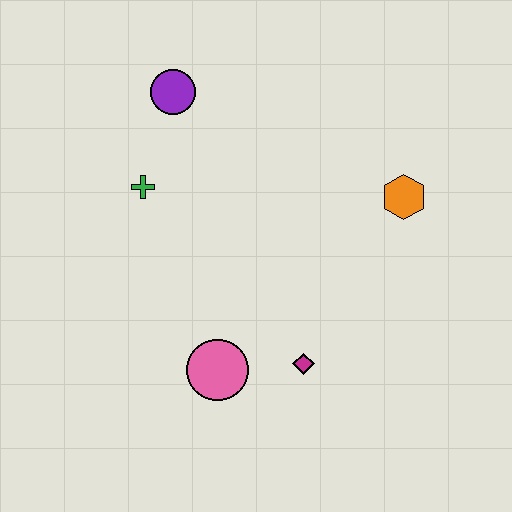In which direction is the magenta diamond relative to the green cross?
The magenta diamond is below the green cross.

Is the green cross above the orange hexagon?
Yes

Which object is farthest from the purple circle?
The magenta diamond is farthest from the purple circle.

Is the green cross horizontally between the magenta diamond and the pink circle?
No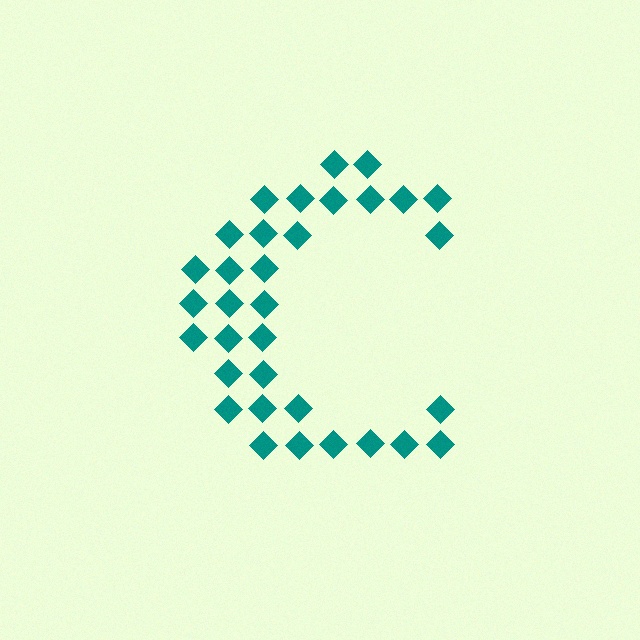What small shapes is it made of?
It is made of small diamonds.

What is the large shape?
The large shape is the letter C.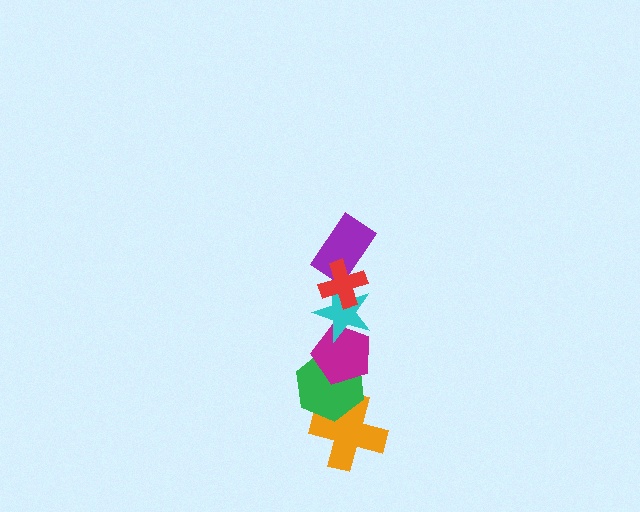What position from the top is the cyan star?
The cyan star is 3rd from the top.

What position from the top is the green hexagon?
The green hexagon is 5th from the top.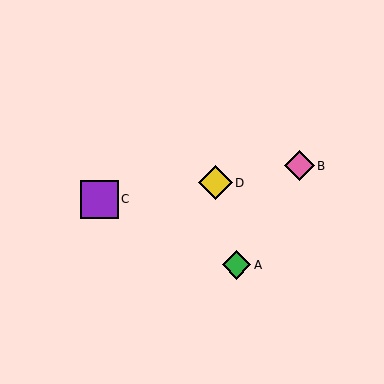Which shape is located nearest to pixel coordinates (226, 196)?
The yellow diamond (labeled D) at (215, 183) is nearest to that location.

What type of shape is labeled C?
Shape C is a purple square.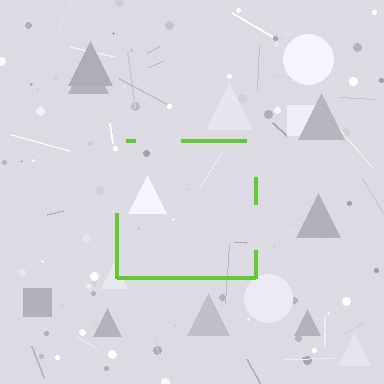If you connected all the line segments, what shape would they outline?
They would outline a square.